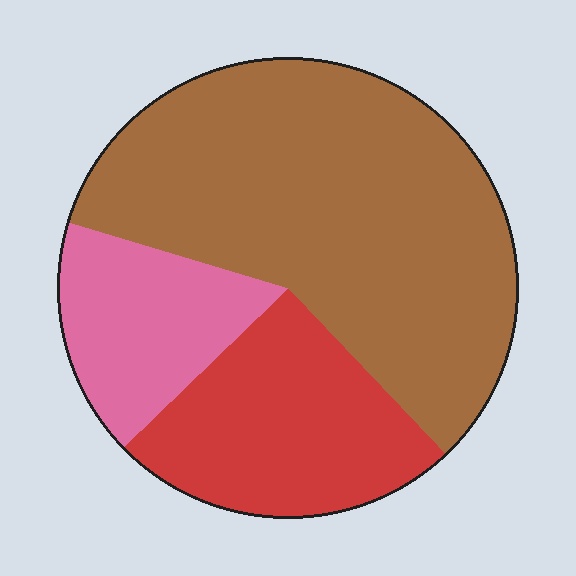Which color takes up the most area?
Brown, at roughly 60%.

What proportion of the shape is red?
Red covers 25% of the shape.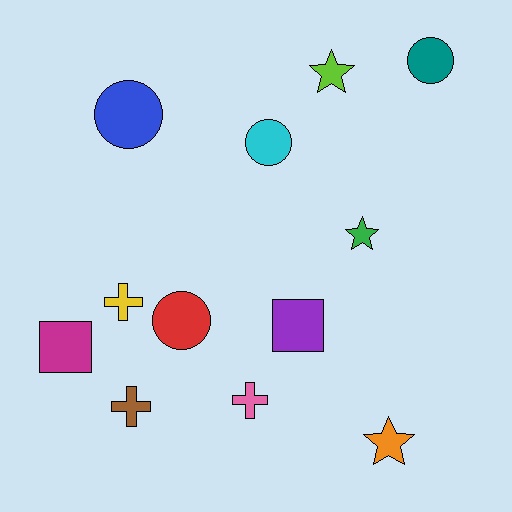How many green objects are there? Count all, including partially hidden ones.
There is 1 green object.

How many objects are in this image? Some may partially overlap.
There are 12 objects.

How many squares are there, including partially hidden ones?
There are 2 squares.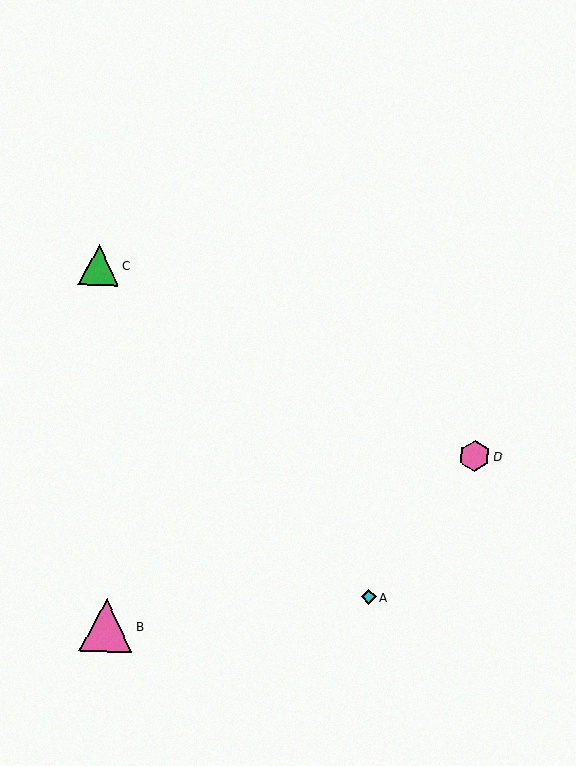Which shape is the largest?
The pink triangle (labeled B) is the largest.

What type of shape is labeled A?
Shape A is a cyan diamond.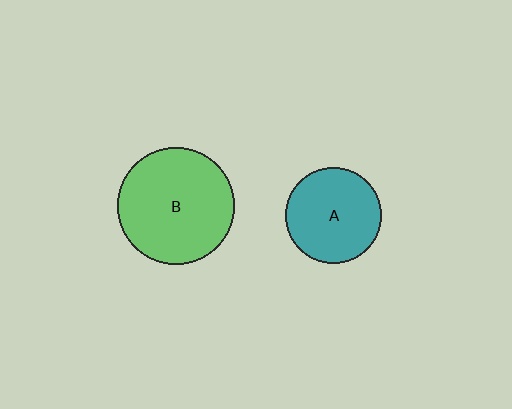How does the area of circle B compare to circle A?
Approximately 1.5 times.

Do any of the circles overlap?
No, none of the circles overlap.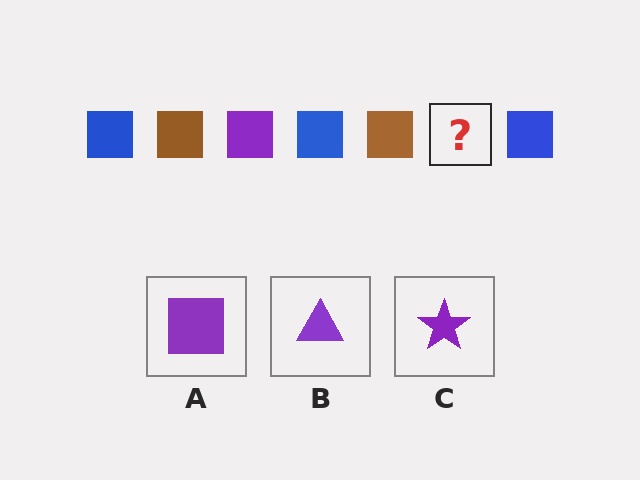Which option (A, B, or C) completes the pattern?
A.